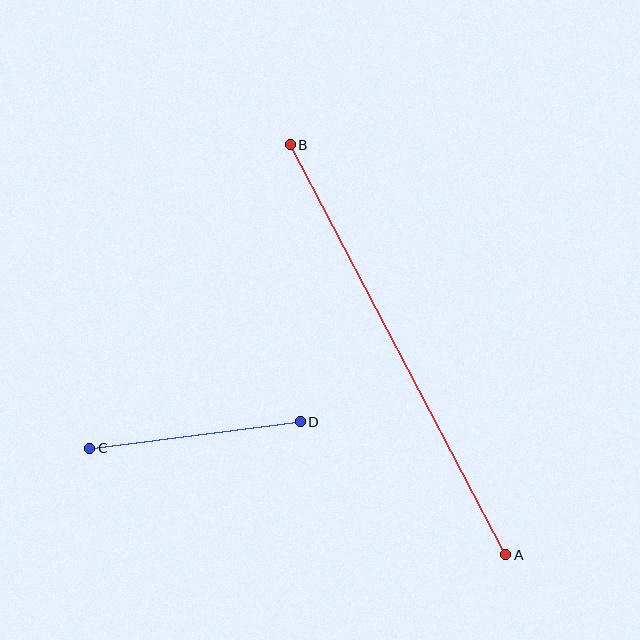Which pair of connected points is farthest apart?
Points A and B are farthest apart.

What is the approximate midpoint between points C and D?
The midpoint is at approximately (195, 435) pixels.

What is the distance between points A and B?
The distance is approximately 463 pixels.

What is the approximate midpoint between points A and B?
The midpoint is at approximately (398, 350) pixels.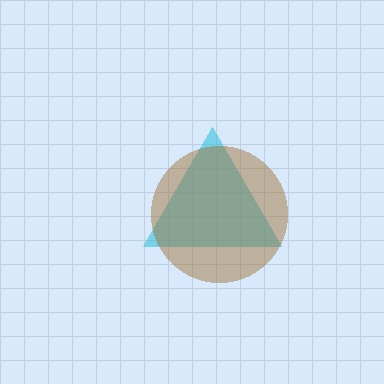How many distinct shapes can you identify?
There are 2 distinct shapes: a cyan triangle, a brown circle.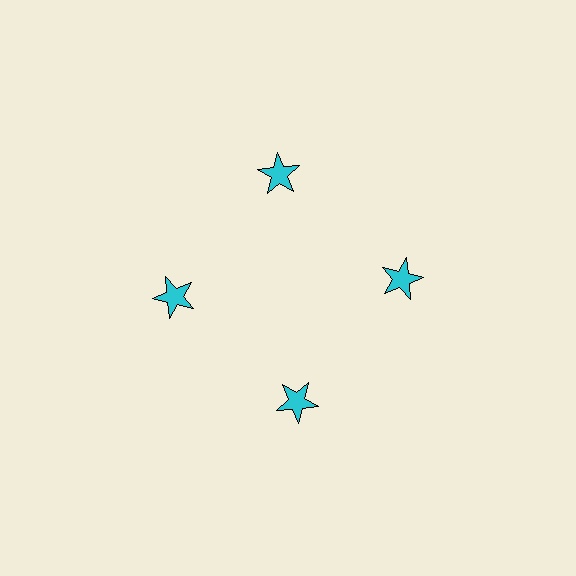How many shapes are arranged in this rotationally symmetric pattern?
There are 4 shapes, arranged in 4 groups of 1.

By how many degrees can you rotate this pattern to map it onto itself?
The pattern maps onto itself every 90 degrees of rotation.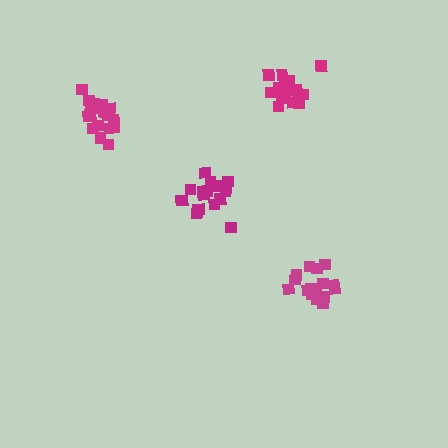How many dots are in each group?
Group 1: 18 dots, Group 2: 18 dots, Group 3: 19 dots, Group 4: 18 dots (73 total).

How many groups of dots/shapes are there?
There are 4 groups.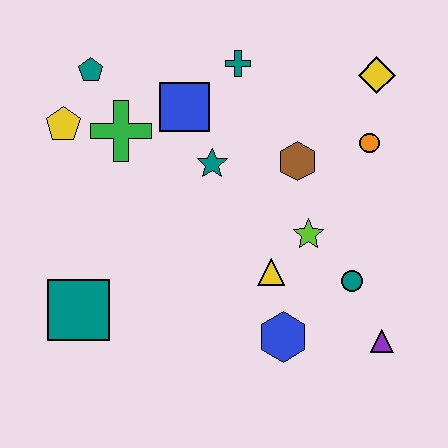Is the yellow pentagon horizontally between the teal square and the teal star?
No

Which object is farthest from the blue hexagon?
The teal pentagon is farthest from the blue hexagon.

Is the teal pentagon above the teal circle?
Yes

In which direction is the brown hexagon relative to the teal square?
The brown hexagon is to the right of the teal square.